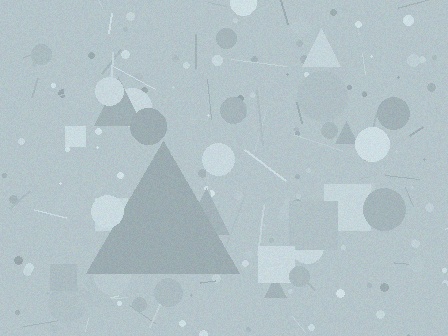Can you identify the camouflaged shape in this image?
The camouflaged shape is a triangle.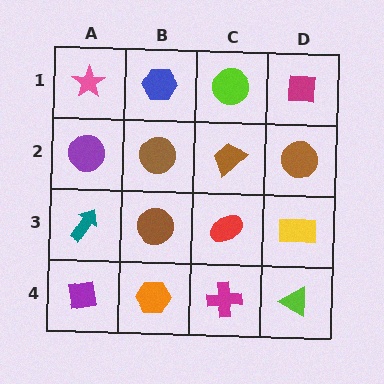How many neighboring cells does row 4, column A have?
2.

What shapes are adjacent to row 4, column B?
A brown circle (row 3, column B), a purple square (row 4, column A), a magenta cross (row 4, column C).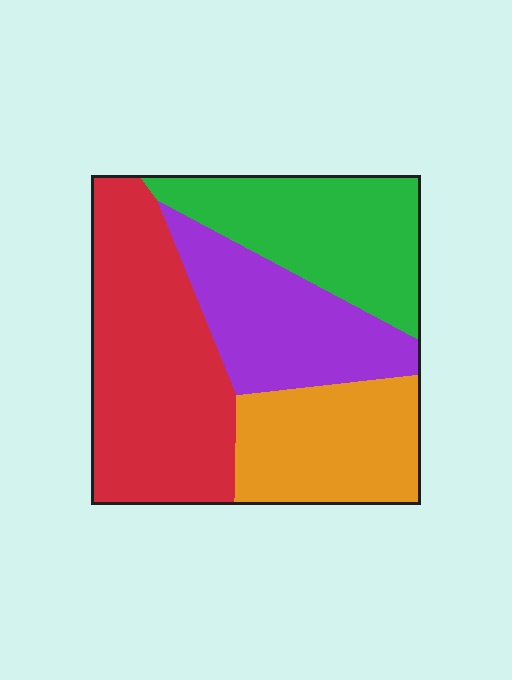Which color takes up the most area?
Red, at roughly 35%.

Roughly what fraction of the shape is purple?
Purple takes up between a sixth and a third of the shape.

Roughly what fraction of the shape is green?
Green takes up between a sixth and a third of the shape.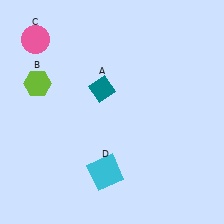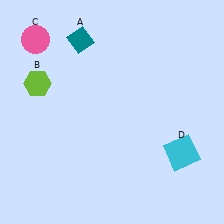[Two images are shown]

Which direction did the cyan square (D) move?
The cyan square (D) moved right.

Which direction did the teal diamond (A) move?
The teal diamond (A) moved up.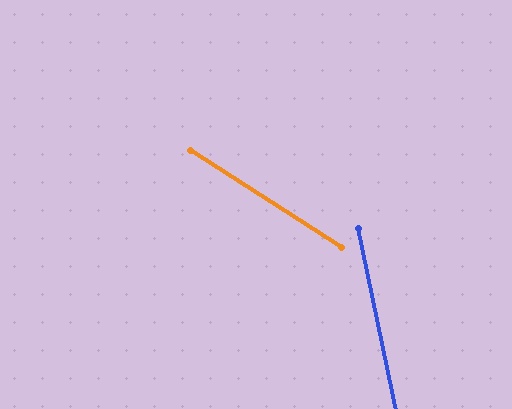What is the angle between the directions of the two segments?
Approximately 45 degrees.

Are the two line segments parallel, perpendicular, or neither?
Neither parallel nor perpendicular — they differ by about 45°.